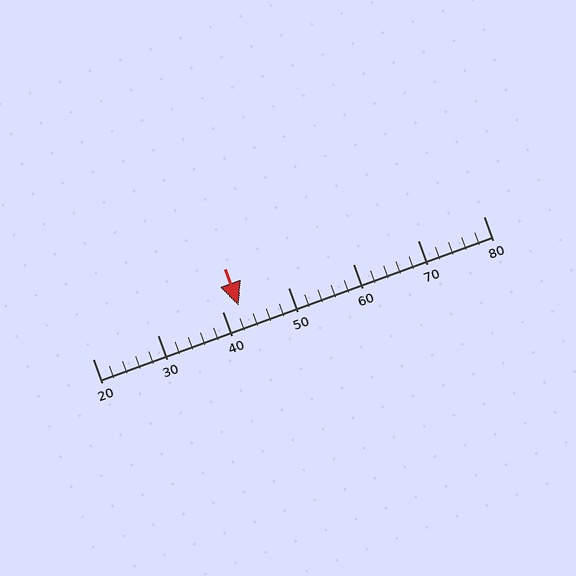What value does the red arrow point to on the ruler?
The red arrow points to approximately 42.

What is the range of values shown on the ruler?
The ruler shows values from 20 to 80.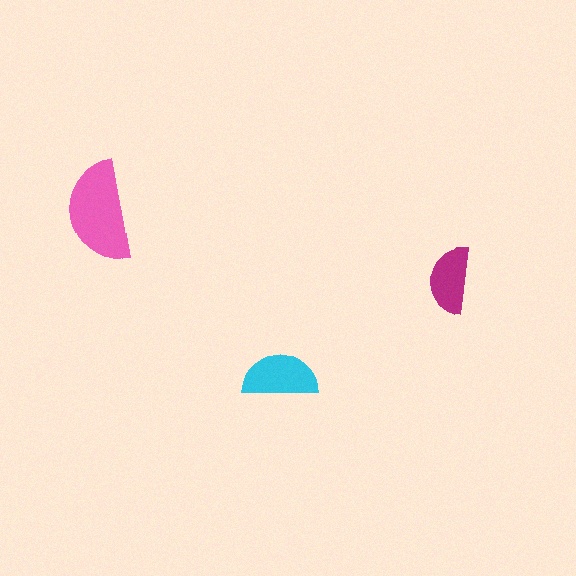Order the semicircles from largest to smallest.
the pink one, the cyan one, the magenta one.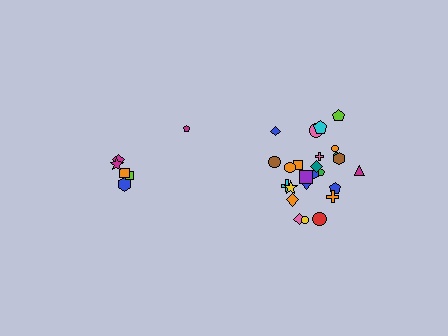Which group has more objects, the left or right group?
The right group.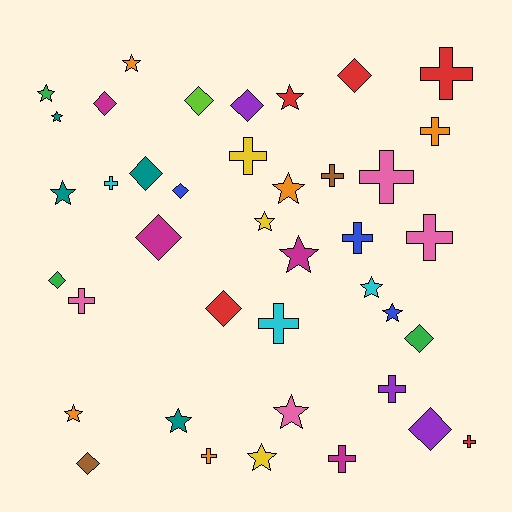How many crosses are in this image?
There are 14 crosses.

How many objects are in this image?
There are 40 objects.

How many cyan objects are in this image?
There are 3 cyan objects.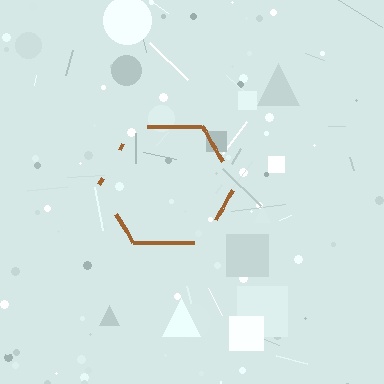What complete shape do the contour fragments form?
The contour fragments form a hexagon.